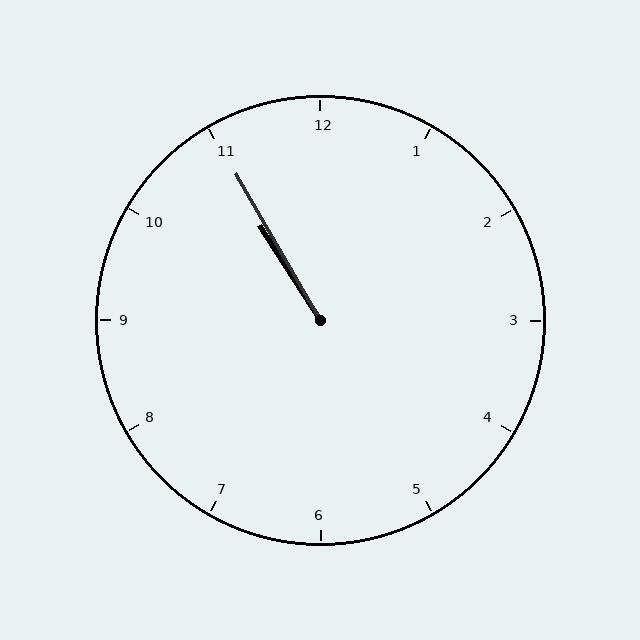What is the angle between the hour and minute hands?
Approximately 2 degrees.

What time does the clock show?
10:55.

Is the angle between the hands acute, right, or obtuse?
It is acute.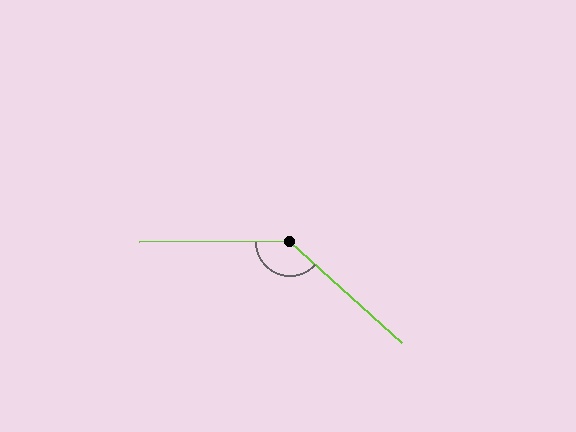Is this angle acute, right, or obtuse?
It is obtuse.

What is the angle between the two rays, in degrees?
Approximately 138 degrees.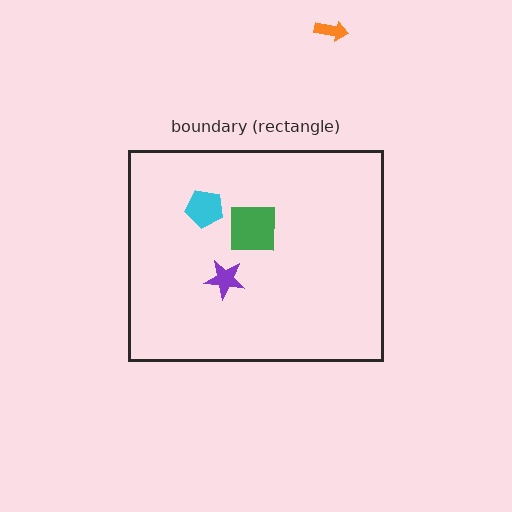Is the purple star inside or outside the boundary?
Inside.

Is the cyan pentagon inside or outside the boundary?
Inside.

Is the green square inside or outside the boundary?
Inside.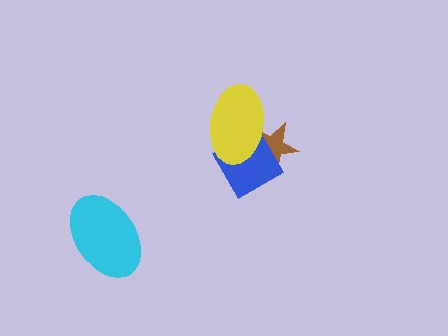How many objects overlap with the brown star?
2 objects overlap with the brown star.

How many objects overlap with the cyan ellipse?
0 objects overlap with the cyan ellipse.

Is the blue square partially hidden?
Yes, it is partially covered by another shape.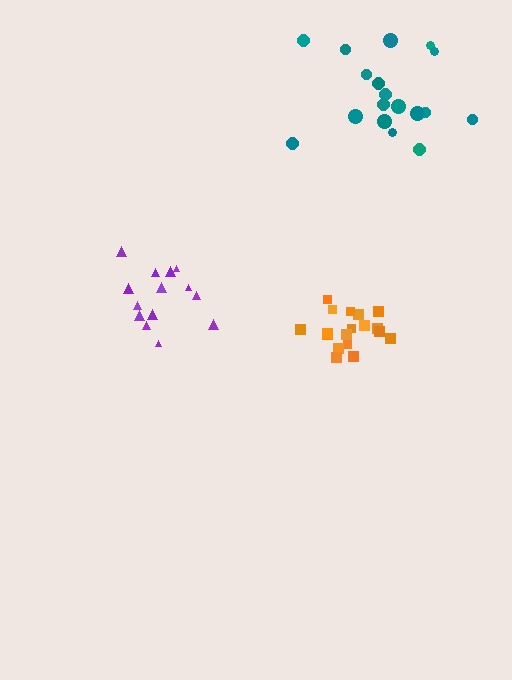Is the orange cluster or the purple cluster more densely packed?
Orange.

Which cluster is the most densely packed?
Orange.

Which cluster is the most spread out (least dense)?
Teal.